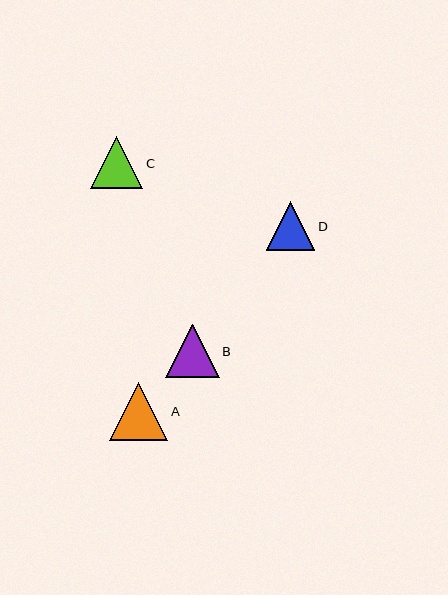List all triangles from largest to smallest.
From largest to smallest: A, B, C, D.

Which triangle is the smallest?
Triangle D is the smallest with a size of approximately 49 pixels.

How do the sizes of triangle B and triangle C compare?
Triangle B and triangle C are approximately the same size.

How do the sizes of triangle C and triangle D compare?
Triangle C and triangle D are approximately the same size.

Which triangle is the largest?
Triangle A is the largest with a size of approximately 58 pixels.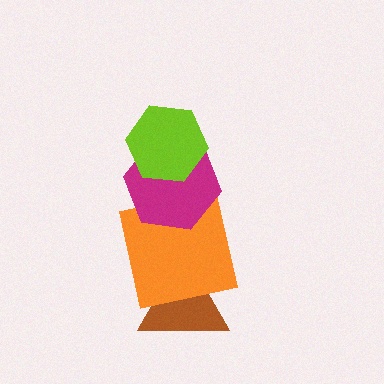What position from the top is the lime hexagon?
The lime hexagon is 1st from the top.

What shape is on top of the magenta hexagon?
The lime hexagon is on top of the magenta hexagon.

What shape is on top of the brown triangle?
The orange square is on top of the brown triangle.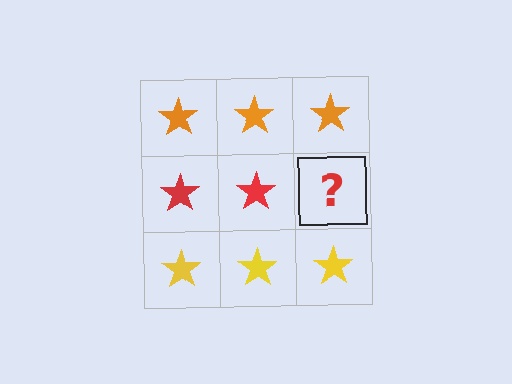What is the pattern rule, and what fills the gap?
The rule is that each row has a consistent color. The gap should be filled with a red star.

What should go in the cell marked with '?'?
The missing cell should contain a red star.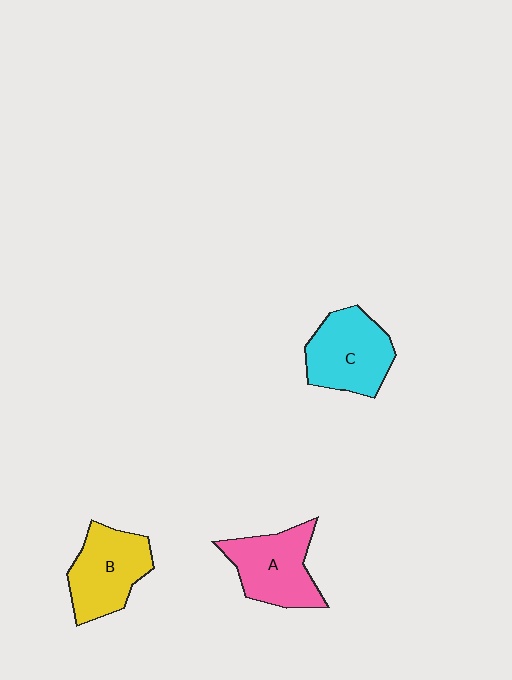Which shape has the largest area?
Shape C (cyan).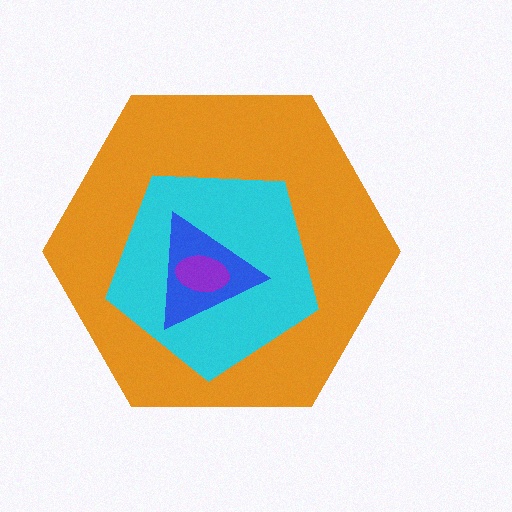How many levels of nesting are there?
4.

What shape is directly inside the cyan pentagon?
The blue triangle.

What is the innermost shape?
The purple ellipse.